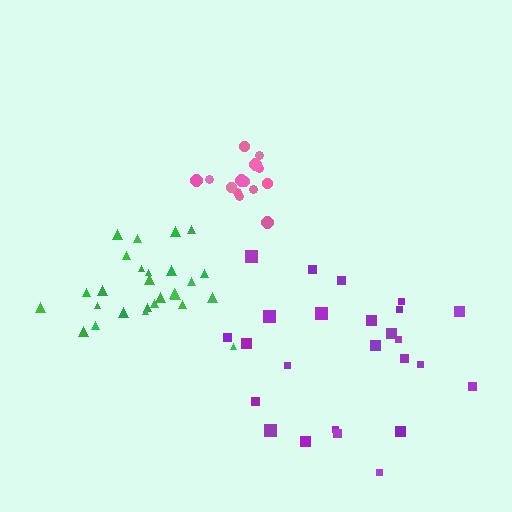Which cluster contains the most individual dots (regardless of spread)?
Green (27).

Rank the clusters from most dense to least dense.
pink, green, purple.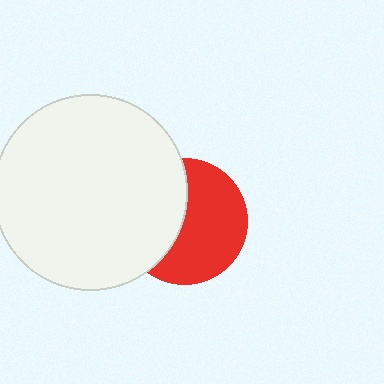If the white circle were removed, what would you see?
You would see the complete red circle.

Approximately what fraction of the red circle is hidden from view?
Roughly 42% of the red circle is hidden behind the white circle.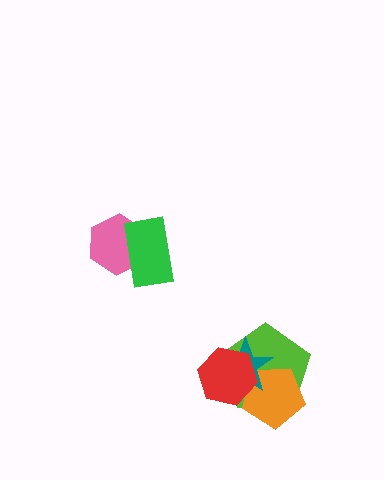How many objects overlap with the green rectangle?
1 object overlaps with the green rectangle.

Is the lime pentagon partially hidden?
Yes, it is partially covered by another shape.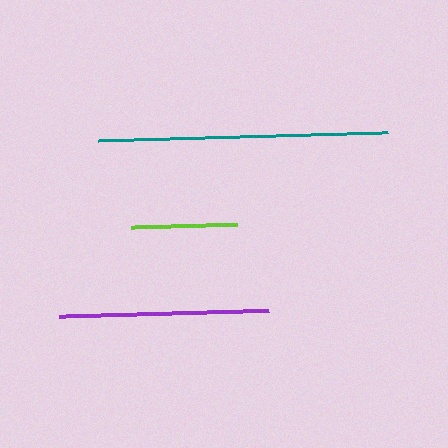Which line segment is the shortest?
The lime line is the shortest at approximately 107 pixels.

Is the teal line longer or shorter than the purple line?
The teal line is longer than the purple line.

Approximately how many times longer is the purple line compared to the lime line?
The purple line is approximately 2.0 times the length of the lime line.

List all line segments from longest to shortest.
From longest to shortest: teal, purple, lime.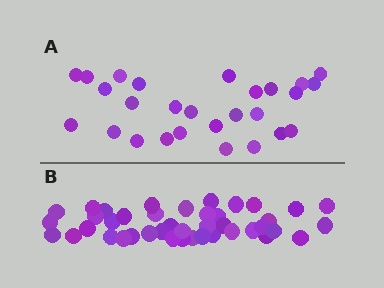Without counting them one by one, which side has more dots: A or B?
Region B (the bottom region) has more dots.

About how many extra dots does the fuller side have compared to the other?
Region B has approximately 15 more dots than region A.